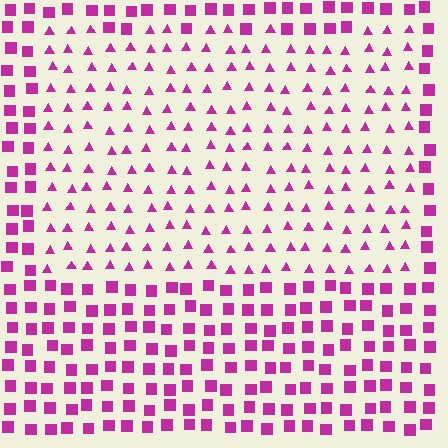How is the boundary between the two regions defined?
The boundary is defined by a change in element shape: triangles inside vs. squares outside. All elements share the same color and spacing.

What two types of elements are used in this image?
The image uses triangles inside the rectangle region and squares outside it.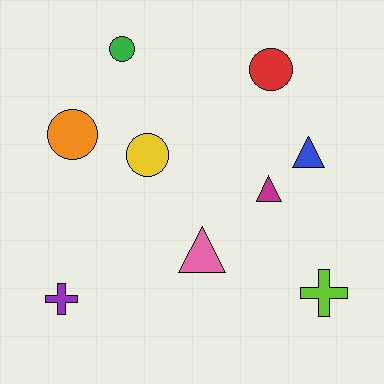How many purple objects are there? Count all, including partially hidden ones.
There is 1 purple object.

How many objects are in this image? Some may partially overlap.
There are 9 objects.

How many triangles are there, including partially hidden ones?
There are 3 triangles.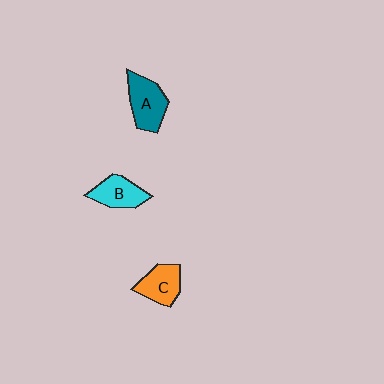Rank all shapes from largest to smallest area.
From largest to smallest: A (teal), C (orange), B (cyan).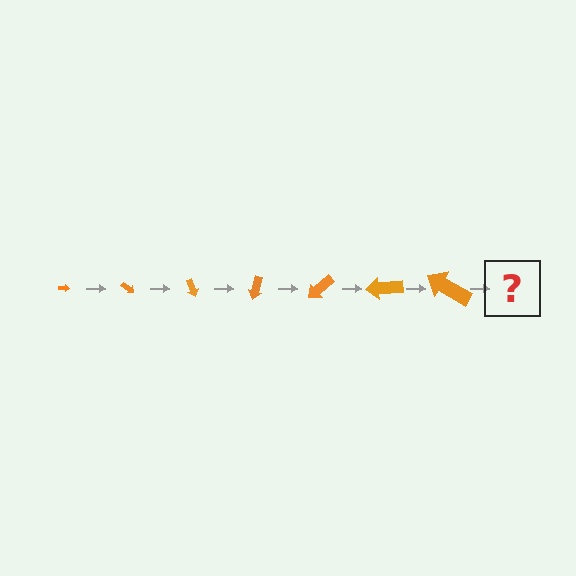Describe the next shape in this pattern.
It should be an arrow, larger than the previous one and rotated 245 degrees from the start.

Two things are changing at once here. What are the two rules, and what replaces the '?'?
The two rules are that the arrow grows larger each step and it rotates 35 degrees each step. The '?' should be an arrow, larger than the previous one and rotated 245 degrees from the start.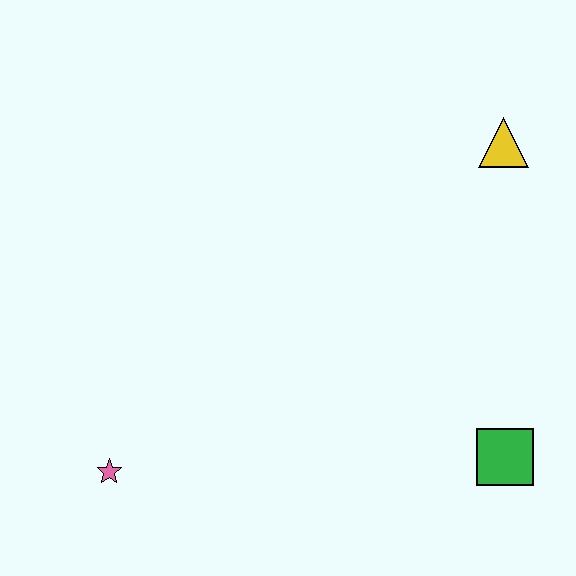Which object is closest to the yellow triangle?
The green square is closest to the yellow triangle.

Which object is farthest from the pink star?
The yellow triangle is farthest from the pink star.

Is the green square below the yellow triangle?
Yes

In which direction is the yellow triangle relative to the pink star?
The yellow triangle is to the right of the pink star.